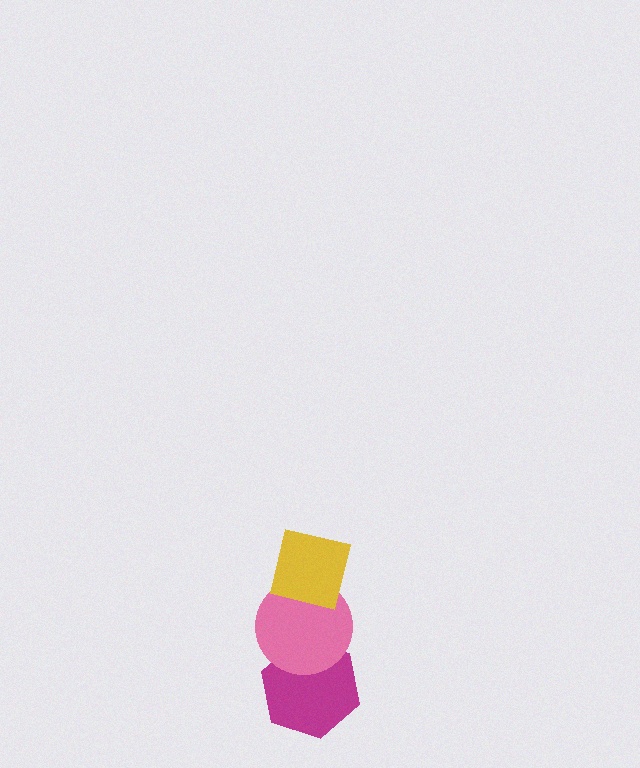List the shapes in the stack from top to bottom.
From top to bottom: the yellow square, the pink circle, the magenta hexagon.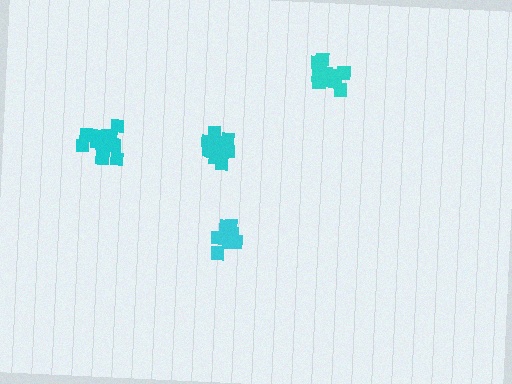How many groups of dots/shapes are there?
There are 4 groups.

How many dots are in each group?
Group 1: 13 dots, Group 2: 14 dots, Group 3: 16 dots, Group 4: 15 dots (58 total).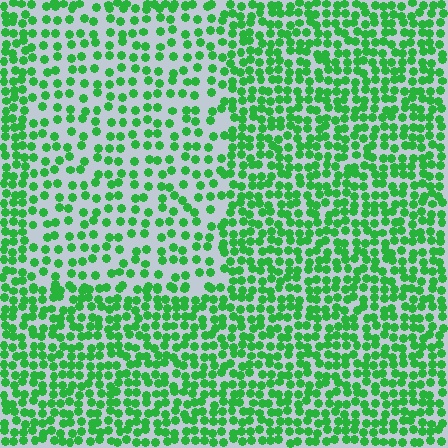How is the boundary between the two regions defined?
The boundary is defined by a change in element density (approximately 1.8x ratio). All elements are the same color, size, and shape.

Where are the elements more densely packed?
The elements are more densely packed outside the rectangle boundary.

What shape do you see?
I see a rectangle.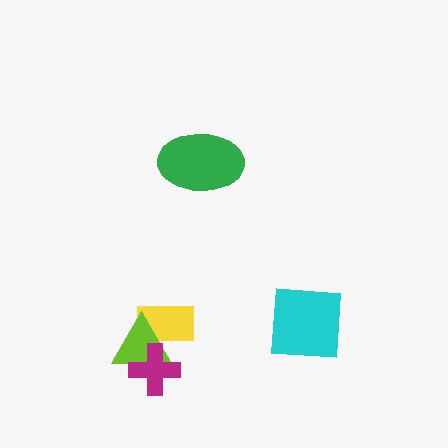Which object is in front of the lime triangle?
The magenta cross is in front of the lime triangle.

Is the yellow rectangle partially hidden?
Yes, it is partially covered by another shape.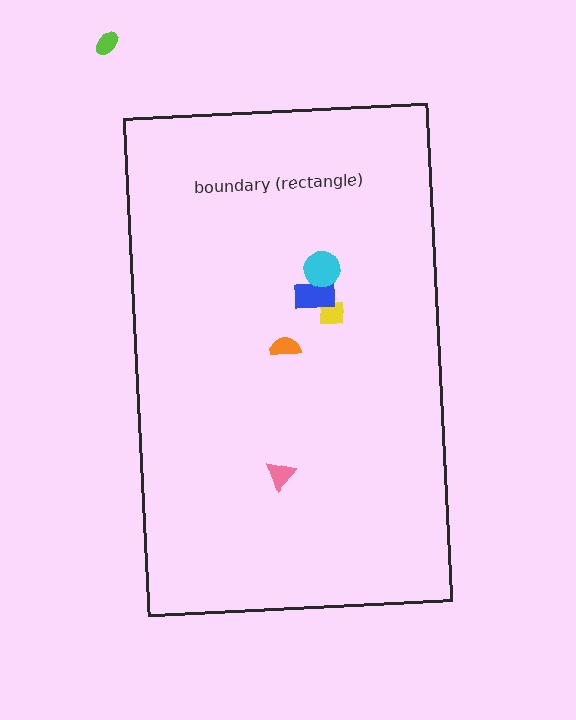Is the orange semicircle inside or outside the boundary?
Inside.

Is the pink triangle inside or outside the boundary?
Inside.